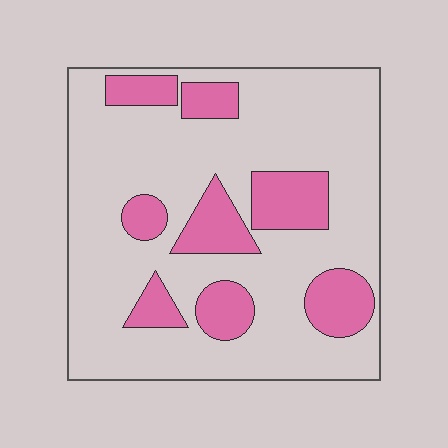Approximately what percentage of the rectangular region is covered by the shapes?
Approximately 25%.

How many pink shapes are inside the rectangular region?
8.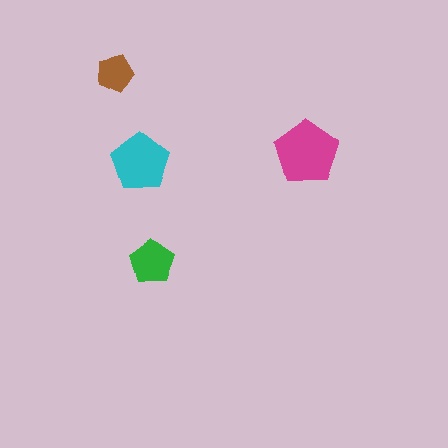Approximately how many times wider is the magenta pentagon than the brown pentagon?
About 1.5 times wider.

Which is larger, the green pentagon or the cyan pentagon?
The cyan one.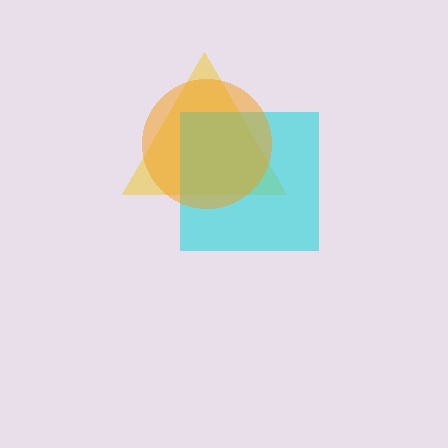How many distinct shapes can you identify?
There are 3 distinct shapes: a yellow triangle, a cyan square, an orange circle.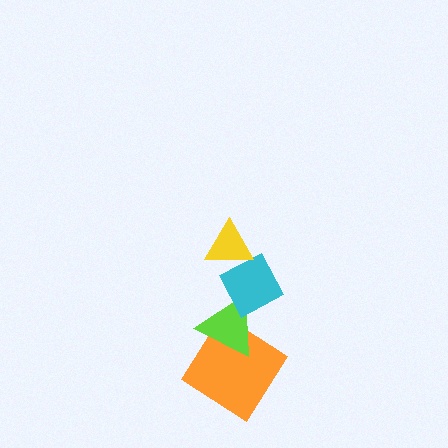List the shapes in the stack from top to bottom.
From top to bottom: the yellow triangle, the cyan diamond, the lime triangle, the orange diamond.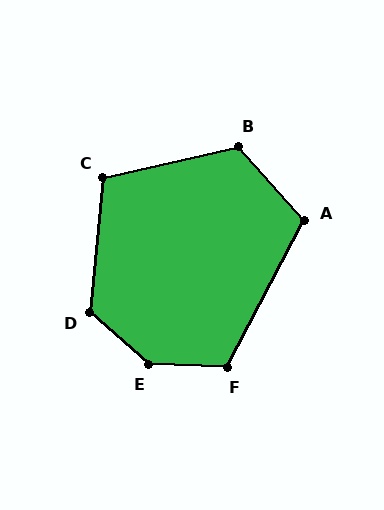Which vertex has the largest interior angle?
E, at approximately 141 degrees.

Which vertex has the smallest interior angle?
C, at approximately 109 degrees.